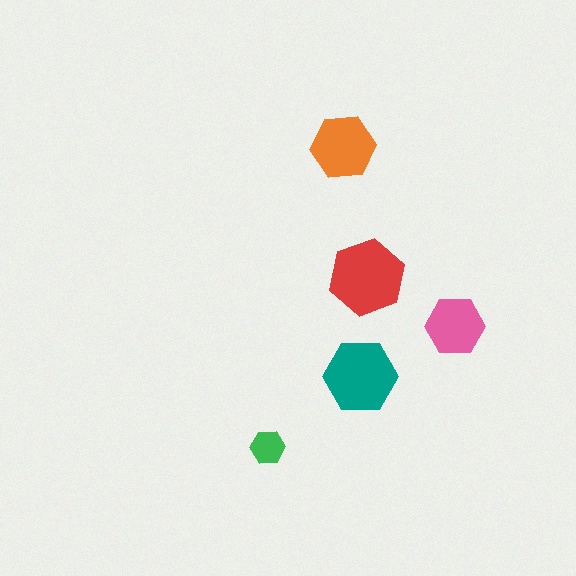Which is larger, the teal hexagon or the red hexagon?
The red one.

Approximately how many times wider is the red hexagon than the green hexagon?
About 2 times wider.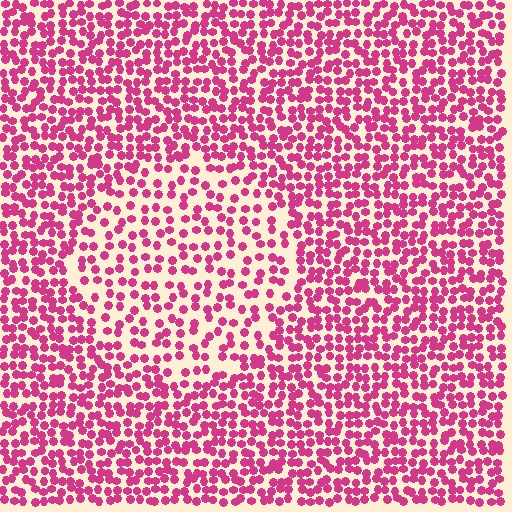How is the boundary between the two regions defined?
The boundary is defined by a change in element density (approximately 1.7x ratio). All elements are the same color, size, and shape.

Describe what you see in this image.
The image contains small magenta elements arranged at two different densities. A circle-shaped region is visible where the elements are less densely packed than the surrounding area.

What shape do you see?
I see a circle.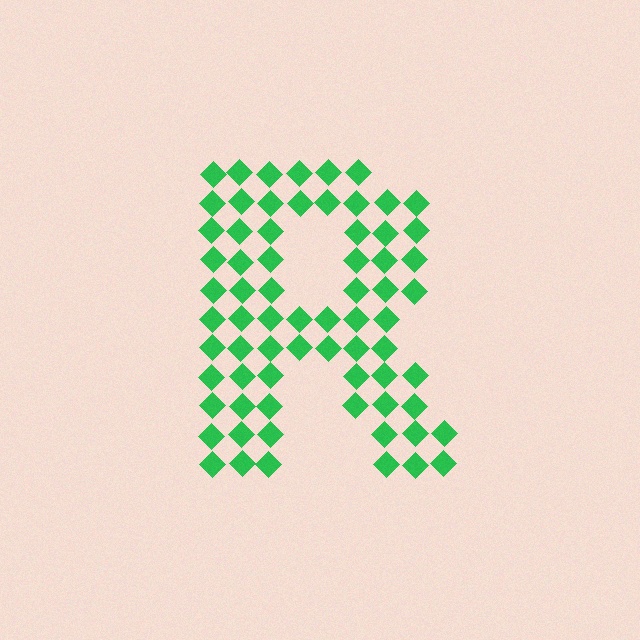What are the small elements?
The small elements are diamonds.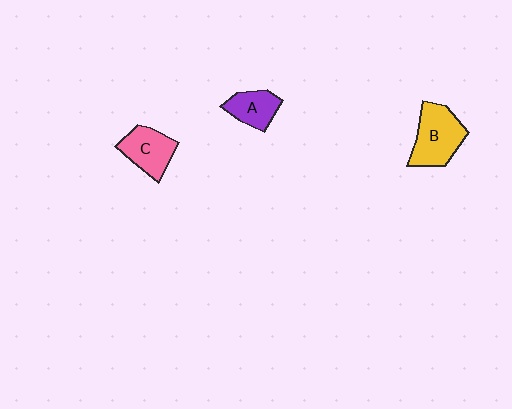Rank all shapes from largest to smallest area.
From largest to smallest: B (yellow), C (pink), A (purple).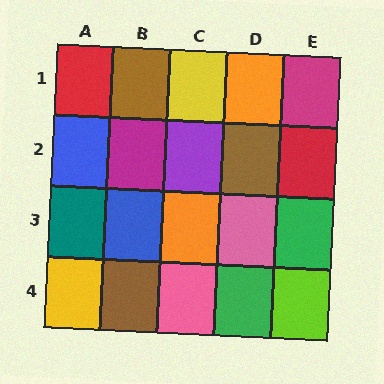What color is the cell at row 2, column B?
Magenta.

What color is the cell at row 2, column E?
Red.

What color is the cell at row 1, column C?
Yellow.